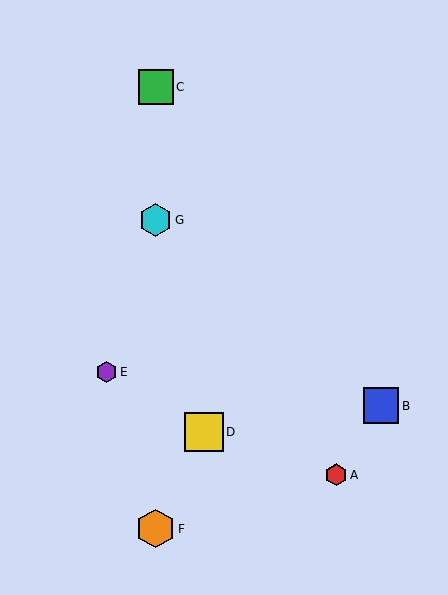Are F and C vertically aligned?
Yes, both are at x≈156.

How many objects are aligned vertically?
3 objects (C, F, G) are aligned vertically.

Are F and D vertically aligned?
No, F is at x≈156 and D is at x≈204.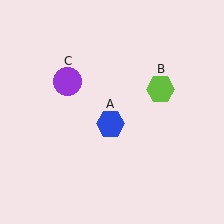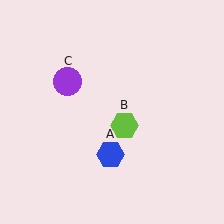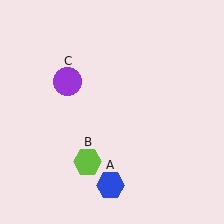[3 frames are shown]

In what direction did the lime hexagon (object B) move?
The lime hexagon (object B) moved down and to the left.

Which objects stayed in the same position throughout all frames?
Purple circle (object C) remained stationary.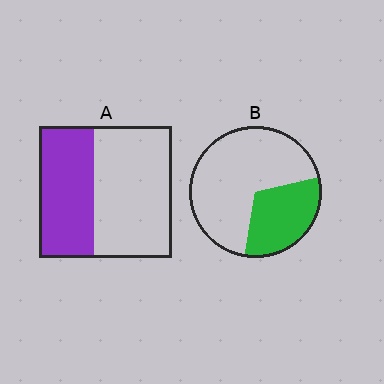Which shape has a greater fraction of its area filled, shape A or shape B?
Shape A.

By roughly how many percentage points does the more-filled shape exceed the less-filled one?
By roughly 10 percentage points (A over B).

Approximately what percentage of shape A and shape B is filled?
A is approximately 40% and B is approximately 30%.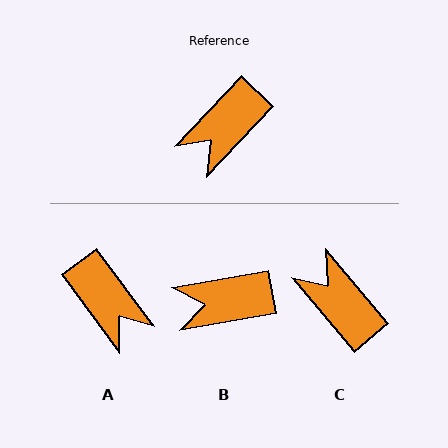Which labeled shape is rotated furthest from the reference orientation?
C, about 96 degrees away.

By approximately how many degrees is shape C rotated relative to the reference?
Approximately 96 degrees clockwise.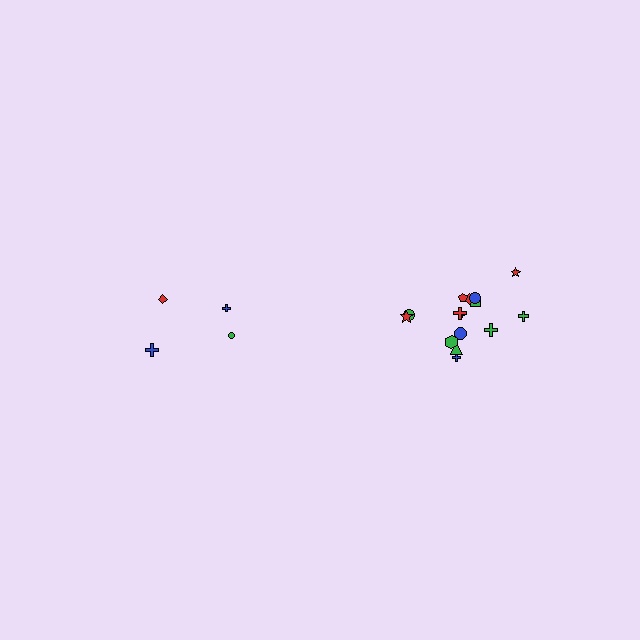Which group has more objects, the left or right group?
The right group.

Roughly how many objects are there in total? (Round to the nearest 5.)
Roughly 20 objects in total.